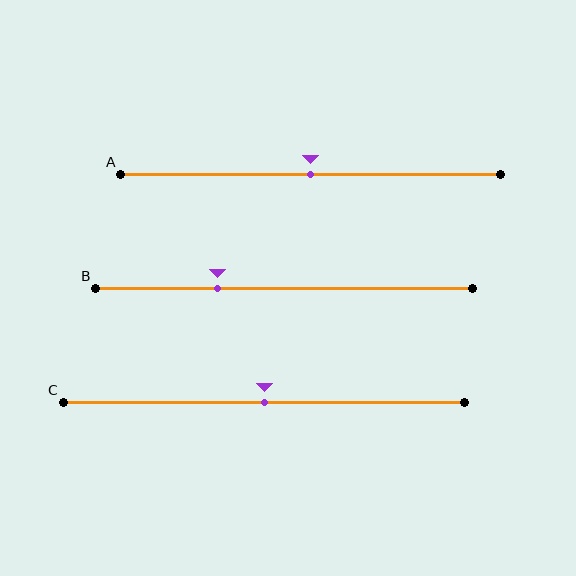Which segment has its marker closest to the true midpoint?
Segment A has its marker closest to the true midpoint.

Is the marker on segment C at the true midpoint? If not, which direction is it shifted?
Yes, the marker on segment C is at the true midpoint.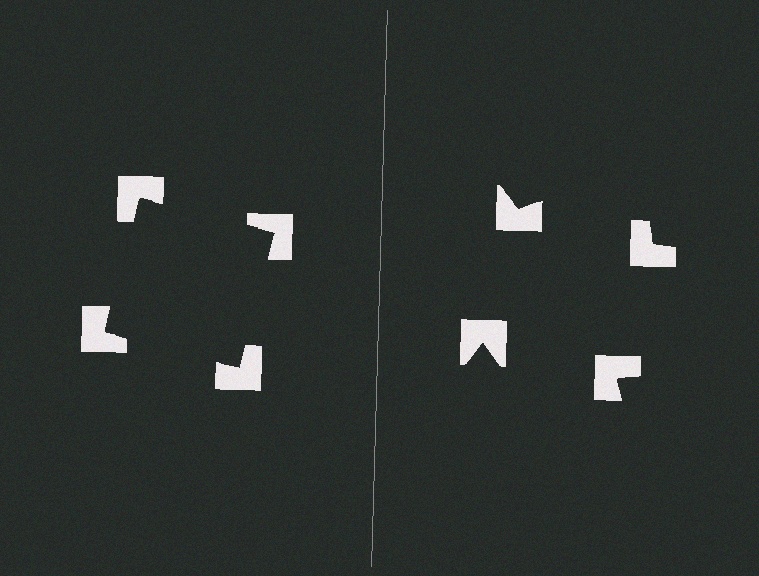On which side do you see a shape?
An illusory square appears on the left side. On the right side the wedge cuts are rotated, so no coherent shape forms.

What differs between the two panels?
The notched squares are positioned identically on both sides; only the wedge orientations differ. On the left they align to a square; on the right they are misaligned.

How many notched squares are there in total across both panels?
8 — 4 on each side.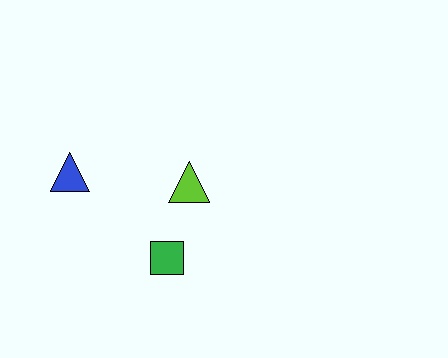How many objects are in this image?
There are 3 objects.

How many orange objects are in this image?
There are no orange objects.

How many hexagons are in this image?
There are no hexagons.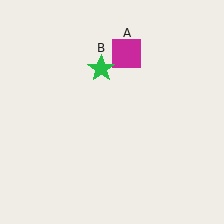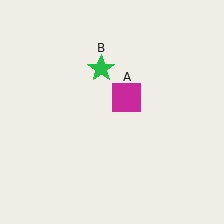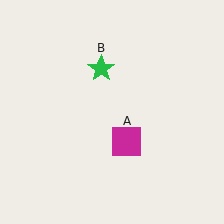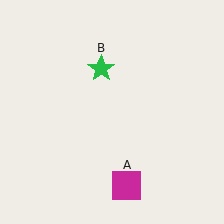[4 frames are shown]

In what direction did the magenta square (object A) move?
The magenta square (object A) moved down.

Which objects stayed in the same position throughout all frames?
Green star (object B) remained stationary.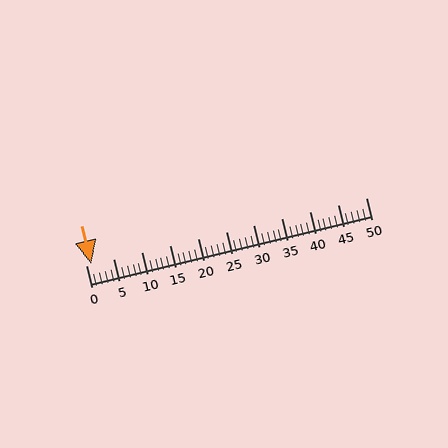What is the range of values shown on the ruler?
The ruler shows values from 0 to 50.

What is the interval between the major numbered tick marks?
The major tick marks are spaced 5 units apart.